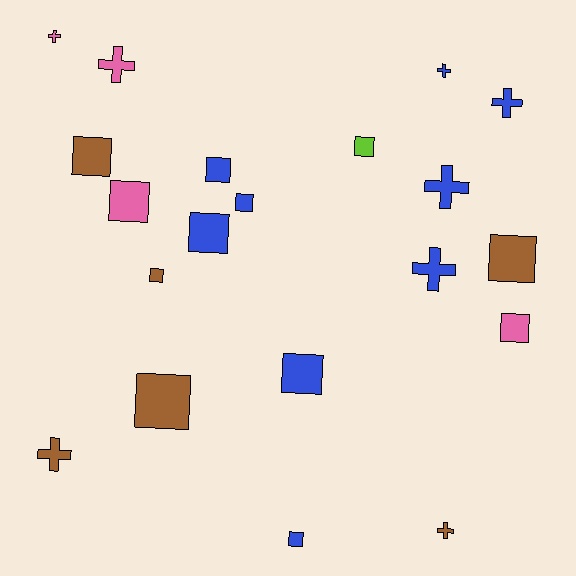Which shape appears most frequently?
Square, with 12 objects.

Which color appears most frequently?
Blue, with 9 objects.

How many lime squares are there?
There is 1 lime square.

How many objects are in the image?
There are 20 objects.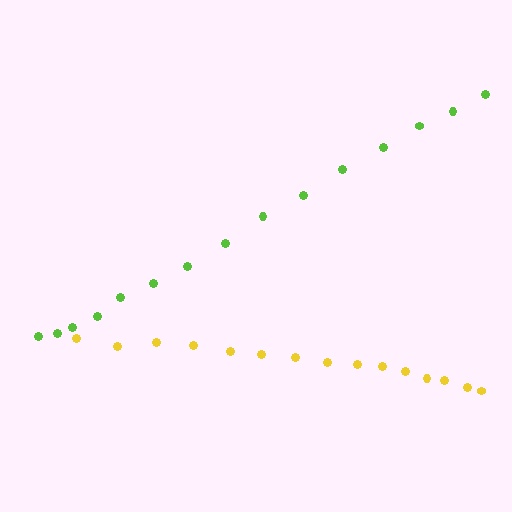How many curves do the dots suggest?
There are 2 distinct paths.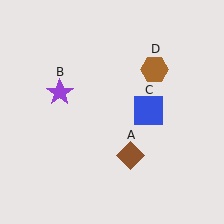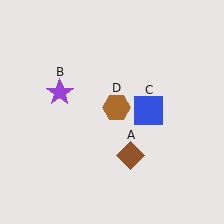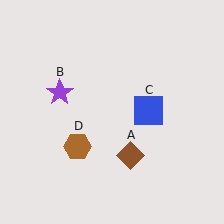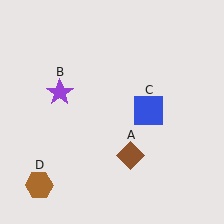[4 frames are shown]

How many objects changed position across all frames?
1 object changed position: brown hexagon (object D).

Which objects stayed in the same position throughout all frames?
Brown diamond (object A) and purple star (object B) and blue square (object C) remained stationary.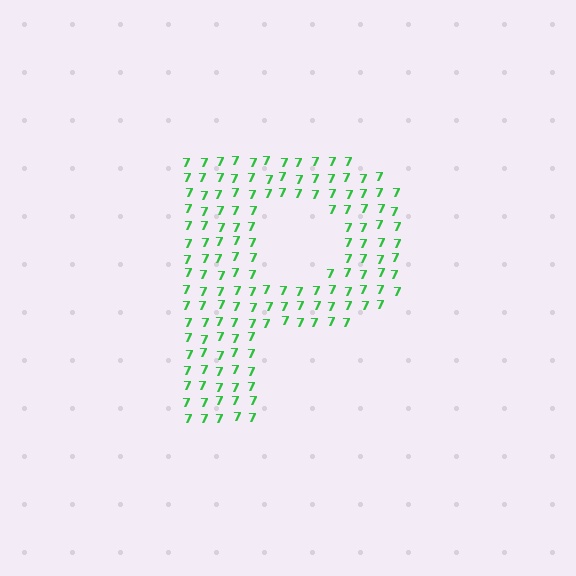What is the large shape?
The large shape is the letter P.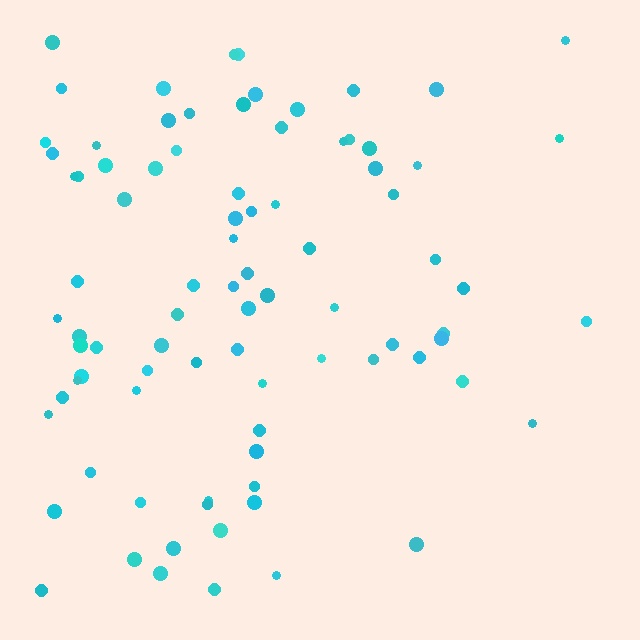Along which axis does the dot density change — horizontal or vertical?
Horizontal.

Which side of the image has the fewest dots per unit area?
The right.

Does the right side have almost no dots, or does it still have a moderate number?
Still a moderate number, just noticeably fewer than the left.